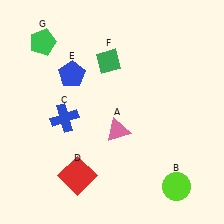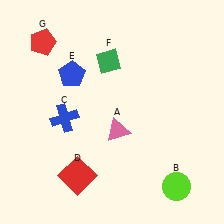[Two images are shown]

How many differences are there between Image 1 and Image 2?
There is 1 difference between the two images.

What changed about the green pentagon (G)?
In Image 1, G is green. In Image 2, it changed to red.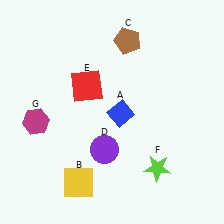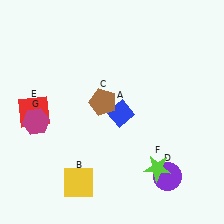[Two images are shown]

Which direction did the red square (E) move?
The red square (E) moved left.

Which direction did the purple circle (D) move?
The purple circle (D) moved right.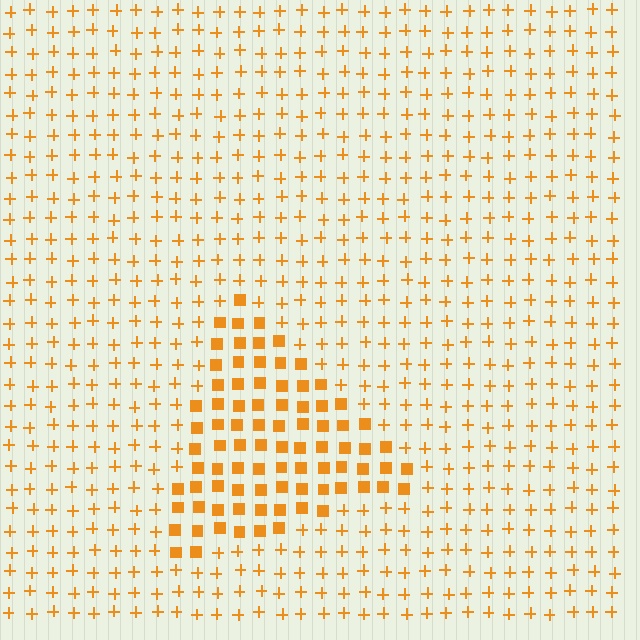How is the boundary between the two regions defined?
The boundary is defined by a change in element shape: squares inside vs. plus signs outside. All elements share the same color and spacing.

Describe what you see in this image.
The image is filled with small orange elements arranged in a uniform grid. A triangle-shaped region contains squares, while the surrounding area contains plus signs. The boundary is defined purely by the change in element shape.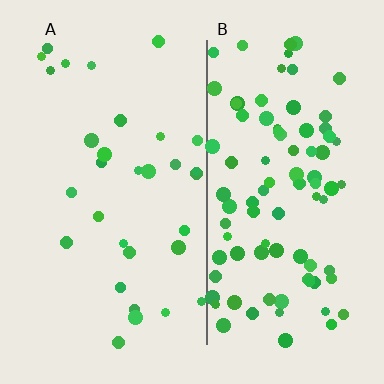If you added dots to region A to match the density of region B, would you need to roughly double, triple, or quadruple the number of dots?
Approximately triple.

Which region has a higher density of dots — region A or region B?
B (the right).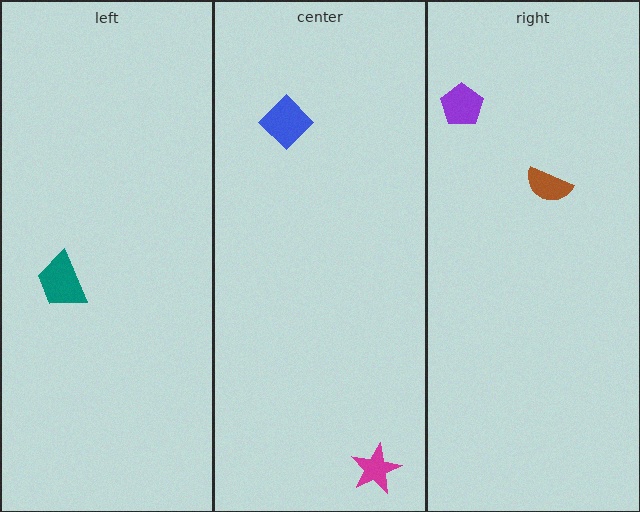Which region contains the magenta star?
The center region.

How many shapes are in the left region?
1.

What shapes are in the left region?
The teal trapezoid.